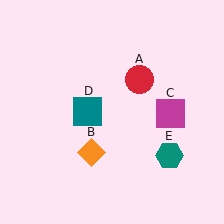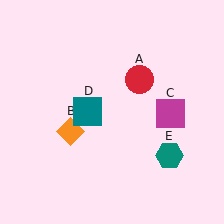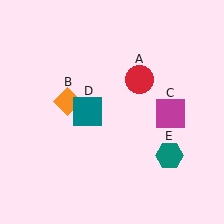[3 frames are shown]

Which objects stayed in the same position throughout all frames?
Red circle (object A) and magenta square (object C) and teal square (object D) and teal hexagon (object E) remained stationary.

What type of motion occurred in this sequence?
The orange diamond (object B) rotated clockwise around the center of the scene.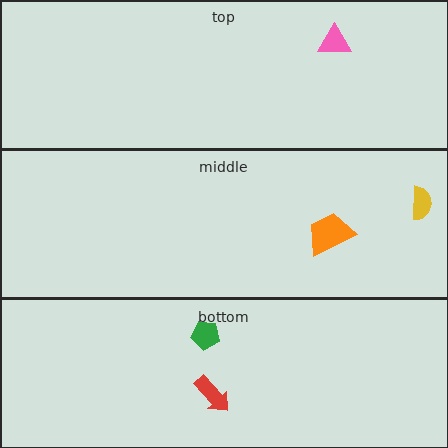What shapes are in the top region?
The pink triangle.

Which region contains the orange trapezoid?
The middle region.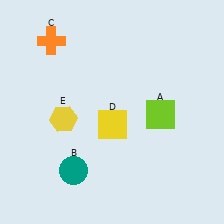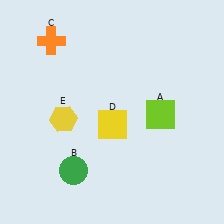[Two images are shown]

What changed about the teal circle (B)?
In Image 1, B is teal. In Image 2, it changed to green.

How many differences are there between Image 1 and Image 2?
There is 1 difference between the two images.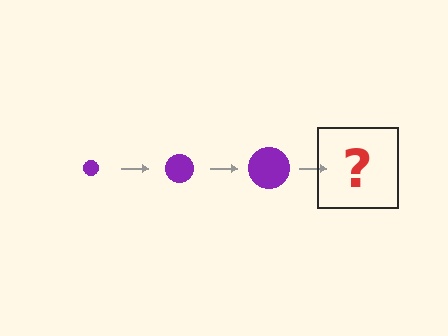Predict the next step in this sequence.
The next step is a purple circle, larger than the previous one.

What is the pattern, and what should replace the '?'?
The pattern is that the circle gets progressively larger each step. The '?' should be a purple circle, larger than the previous one.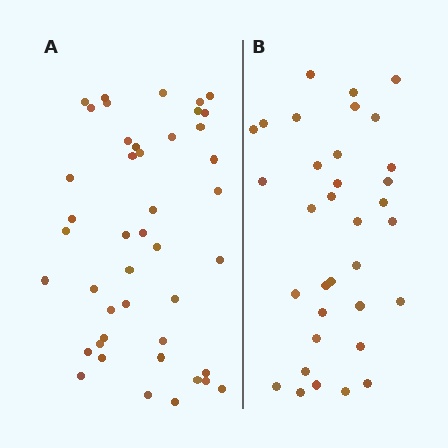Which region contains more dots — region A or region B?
Region A (the left region) has more dots.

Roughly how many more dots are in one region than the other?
Region A has roughly 10 or so more dots than region B.